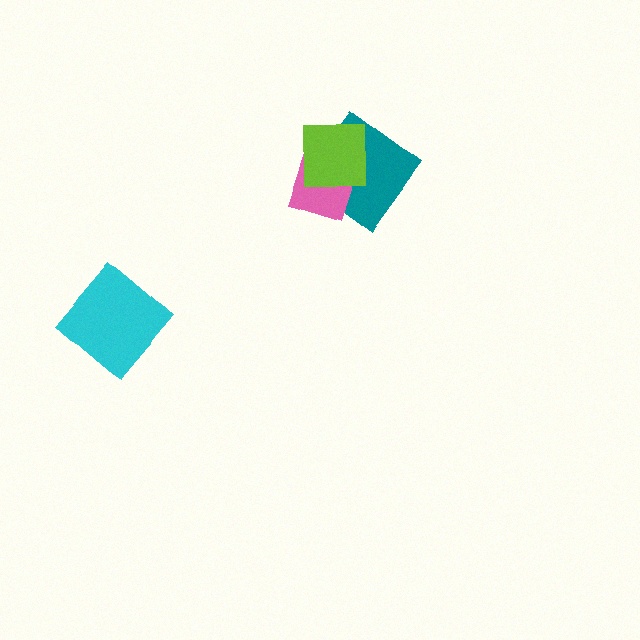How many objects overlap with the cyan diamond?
0 objects overlap with the cyan diamond.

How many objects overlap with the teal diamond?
2 objects overlap with the teal diamond.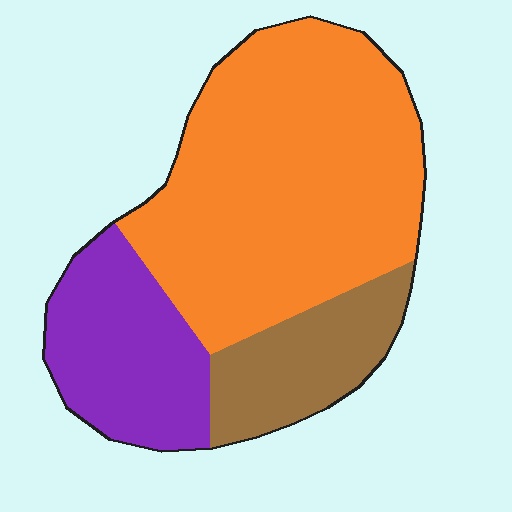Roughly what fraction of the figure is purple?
Purple covers roughly 25% of the figure.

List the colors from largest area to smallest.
From largest to smallest: orange, purple, brown.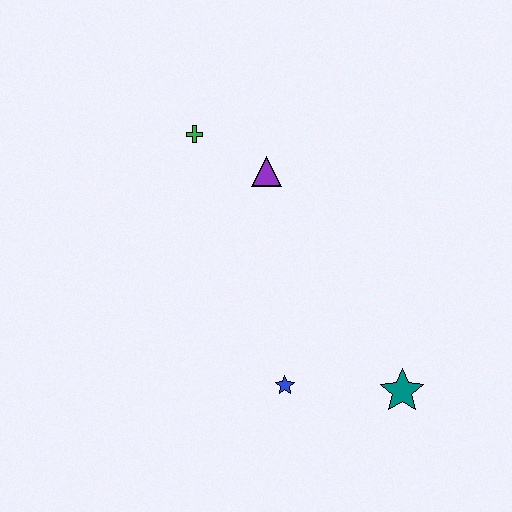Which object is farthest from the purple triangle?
The teal star is farthest from the purple triangle.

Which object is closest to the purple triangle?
The green cross is closest to the purple triangle.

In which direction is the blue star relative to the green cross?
The blue star is below the green cross.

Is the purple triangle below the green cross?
Yes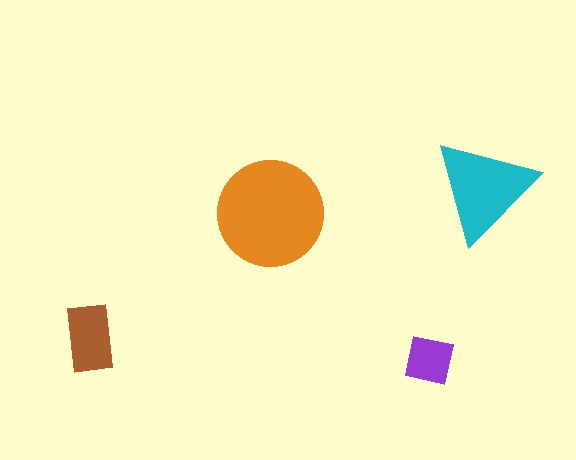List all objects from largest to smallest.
The orange circle, the cyan triangle, the brown rectangle, the purple square.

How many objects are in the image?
There are 4 objects in the image.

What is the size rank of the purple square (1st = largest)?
4th.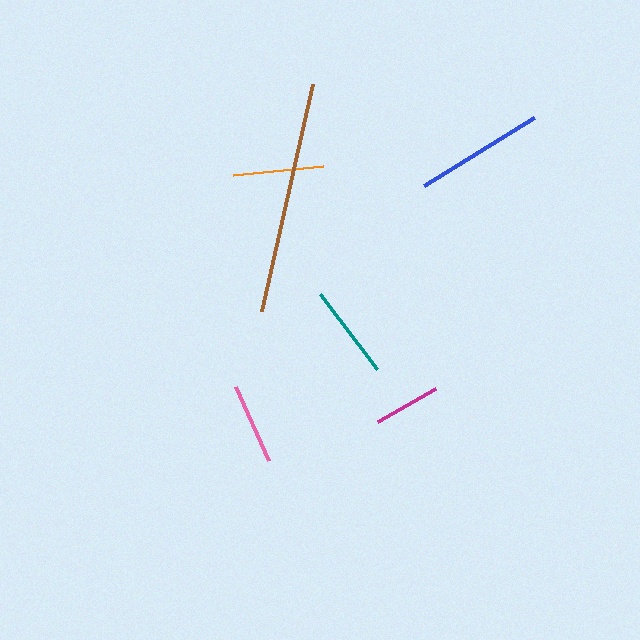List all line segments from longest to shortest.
From longest to shortest: brown, blue, teal, orange, pink, magenta.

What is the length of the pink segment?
The pink segment is approximately 80 pixels long.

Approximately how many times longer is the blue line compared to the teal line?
The blue line is approximately 1.4 times the length of the teal line.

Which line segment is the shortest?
The magenta line is the shortest at approximately 67 pixels.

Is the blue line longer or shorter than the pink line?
The blue line is longer than the pink line.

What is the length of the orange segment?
The orange segment is approximately 91 pixels long.